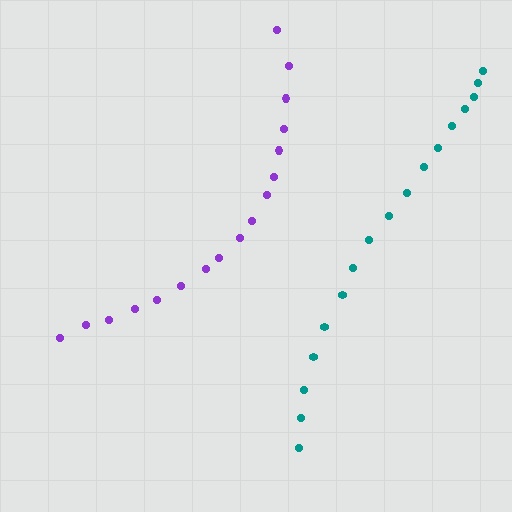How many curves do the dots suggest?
There are 2 distinct paths.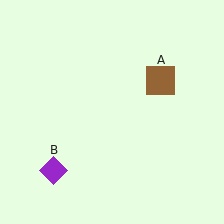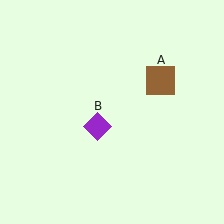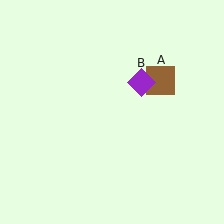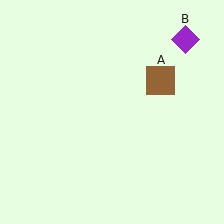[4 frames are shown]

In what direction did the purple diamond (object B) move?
The purple diamond (object B) moved up and to the right.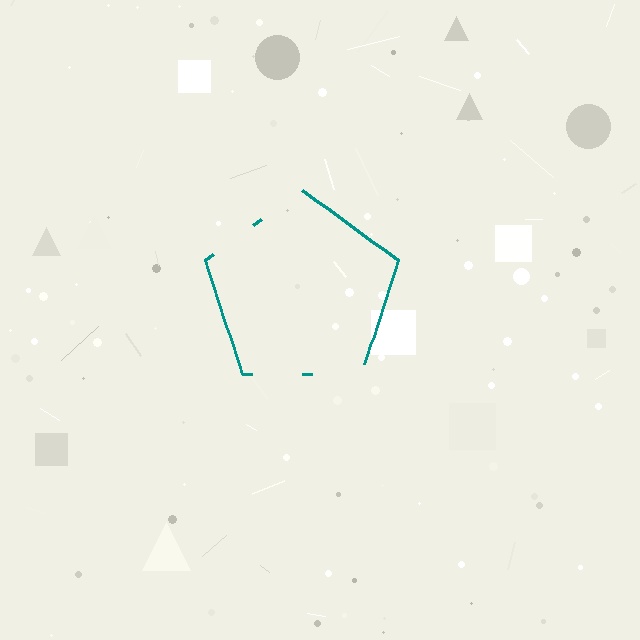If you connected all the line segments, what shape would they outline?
They would outline a pentagon.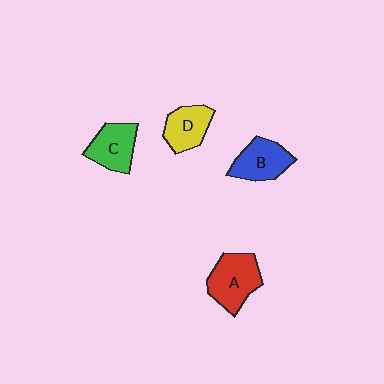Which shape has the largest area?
Shape A (red).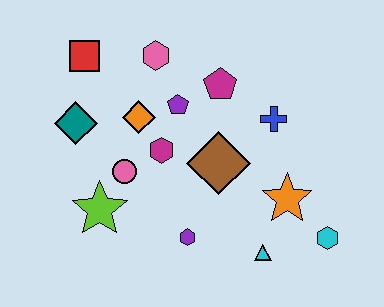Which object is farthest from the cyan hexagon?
The red square is farthest from the cyan hexagon.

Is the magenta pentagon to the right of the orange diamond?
Yes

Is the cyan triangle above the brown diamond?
No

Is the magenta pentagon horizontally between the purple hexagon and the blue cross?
Yes